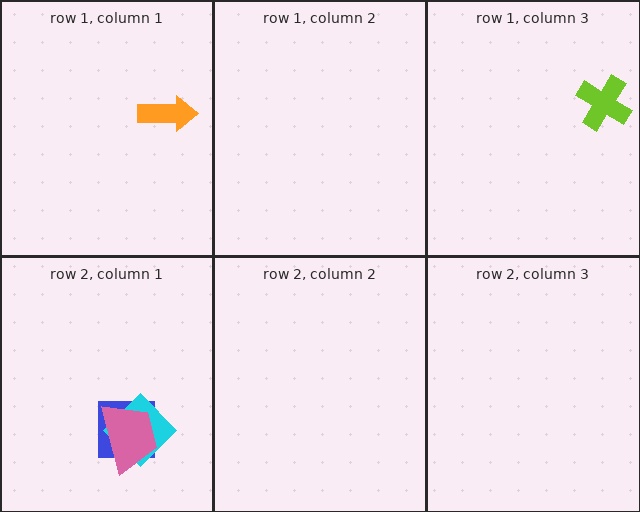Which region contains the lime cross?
The row 1, column 3 region.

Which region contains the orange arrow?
The row 1, column 1 region.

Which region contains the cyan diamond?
The row 2, column 1 region.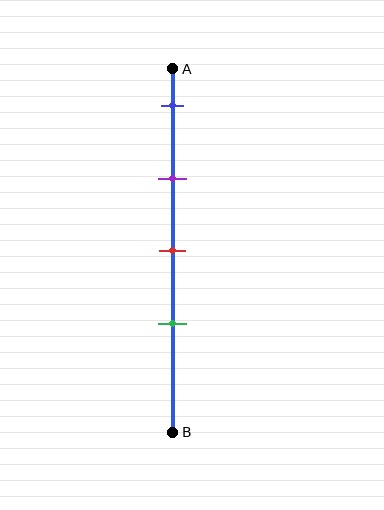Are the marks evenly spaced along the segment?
Yes, the marks are approximately evenly spaced.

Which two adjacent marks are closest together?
The red and green marks are the closest adjacent pair.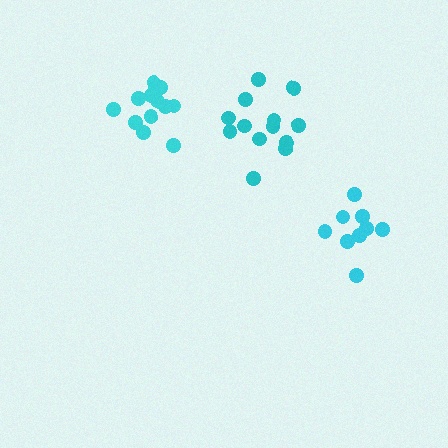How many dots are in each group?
Group 1: 13 dots, Group 2: 9 dots, Group 3: 13 dots (35 total).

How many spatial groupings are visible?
There are 3 spatial groupings.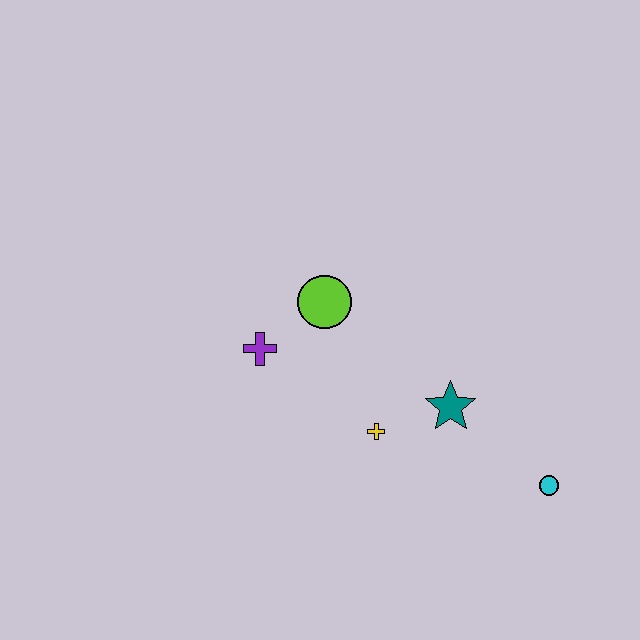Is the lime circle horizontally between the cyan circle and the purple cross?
Yes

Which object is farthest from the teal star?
The purple cross is farthest from the teal star.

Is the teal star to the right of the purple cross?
Yes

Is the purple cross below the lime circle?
Yes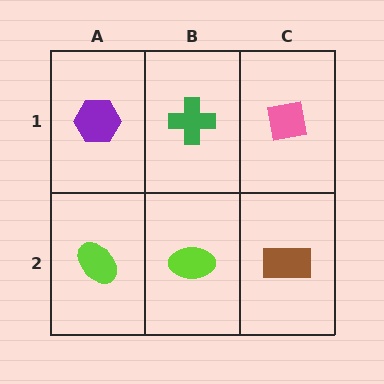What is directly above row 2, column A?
A purple hexagon.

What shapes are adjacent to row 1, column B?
A lime ellipse (row 2, column B), a purple hexagon (row 1, column A), a pink square (row 1, column C).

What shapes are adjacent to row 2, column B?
A green cross (row 1, column B), a lime ellipse (row 2, column A), a brown rectangle (row 2, column C).